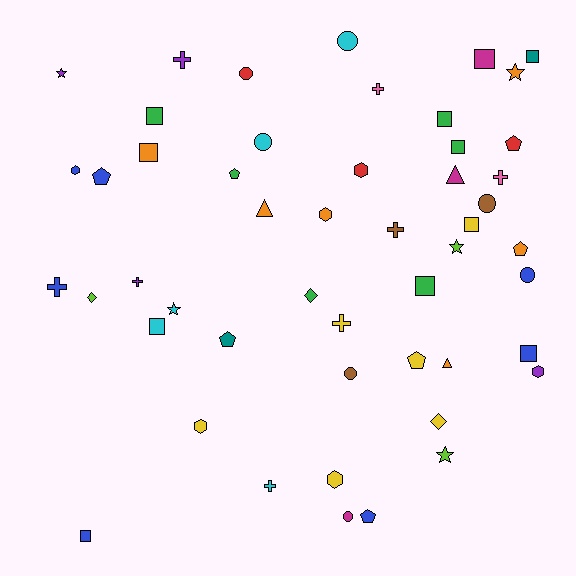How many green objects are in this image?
There are 6 green objects.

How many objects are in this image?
There are 50 objects.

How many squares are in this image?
There are 11 squares.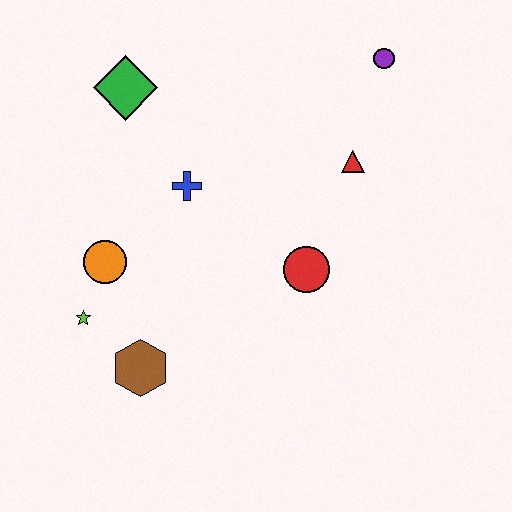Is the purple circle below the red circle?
No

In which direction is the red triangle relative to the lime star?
The red triangle is to the right of the lime star.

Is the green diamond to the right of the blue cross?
No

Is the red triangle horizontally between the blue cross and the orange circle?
No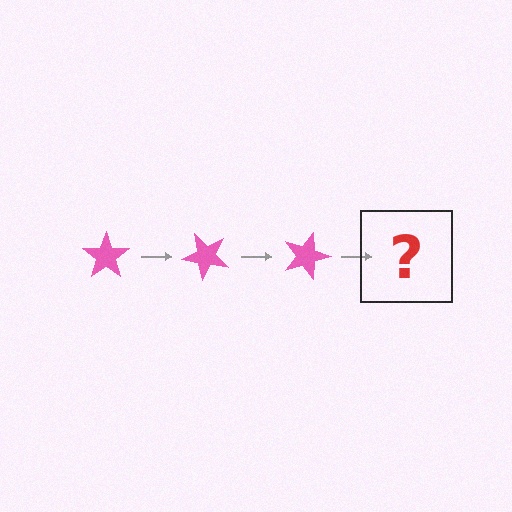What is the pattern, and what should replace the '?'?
The pattern is that the star rotates 45 degrees each step. The '?' should be a pink star rotated 135 degrees.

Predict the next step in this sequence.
The next step is a pink star rotated 135 degrees.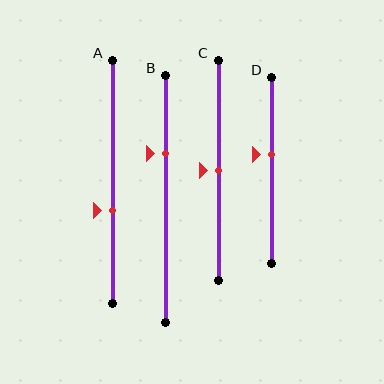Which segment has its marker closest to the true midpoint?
Segment C has its marker closest to the true midpoint.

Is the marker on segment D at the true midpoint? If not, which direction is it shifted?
No, the marker on segment D is shifted upward by about 8% of the segment length.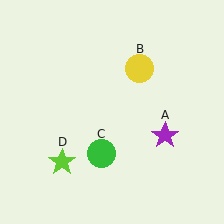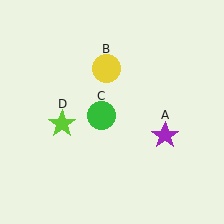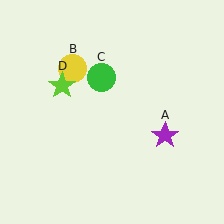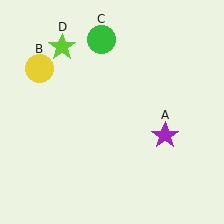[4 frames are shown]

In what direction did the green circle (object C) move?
The green circle (object C) moved up.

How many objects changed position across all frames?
3 objects changed position: yellow circle (object B), green circle (object C), lime star (object D).